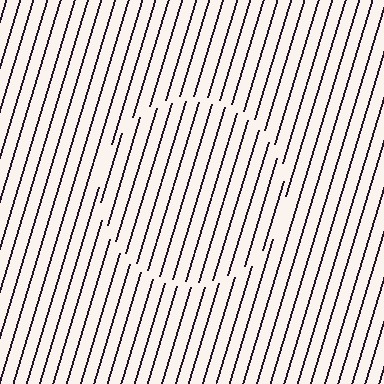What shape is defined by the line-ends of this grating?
An illusory circle. The interior of the shape contains the same grating, shifted by half a period — the contour is defined by the phase discontinuity where line-ends from the inner and outer gratings abut.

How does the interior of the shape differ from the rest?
The interior of the shape contains the same grating, shifted by half a period — the contour is defined by the phase discontinuity where line-ends from the inner and outer gratings abut.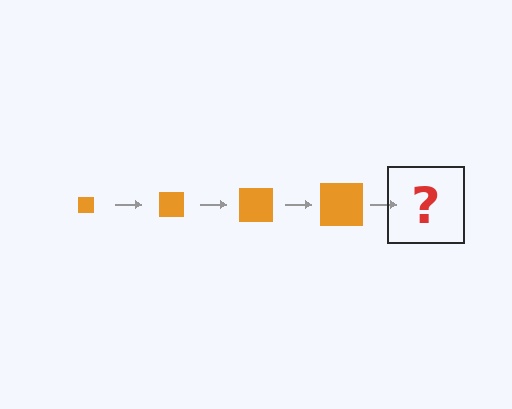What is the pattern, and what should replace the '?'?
The pattern is that the square gets progressively larger each step. The '?' should be an orange square, larger than the previous one.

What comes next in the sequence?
The next element should be an orange square, larger than the previous one.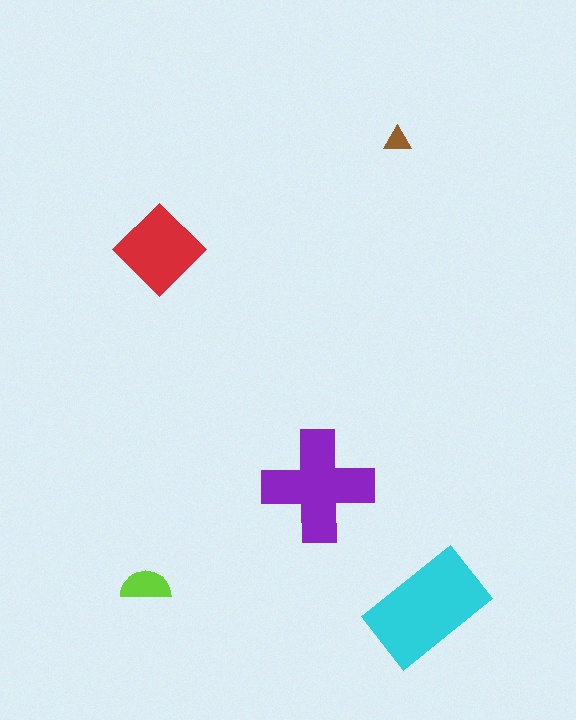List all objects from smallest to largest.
The brown triangle, the lime semicircle, the red diamond, the purple cross, the cyan rectangle.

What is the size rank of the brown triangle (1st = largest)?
5th.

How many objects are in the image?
There are 5 objects in the image.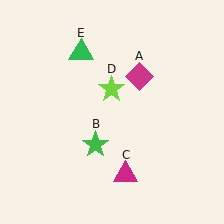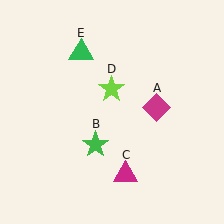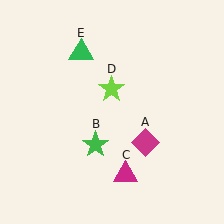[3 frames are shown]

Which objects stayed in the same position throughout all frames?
Green star (object B) and magenta triangle (object C) and lime star (object D) and green triangle (object E) remained stationary.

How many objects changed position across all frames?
1 object changed position: magenta diamond (object A).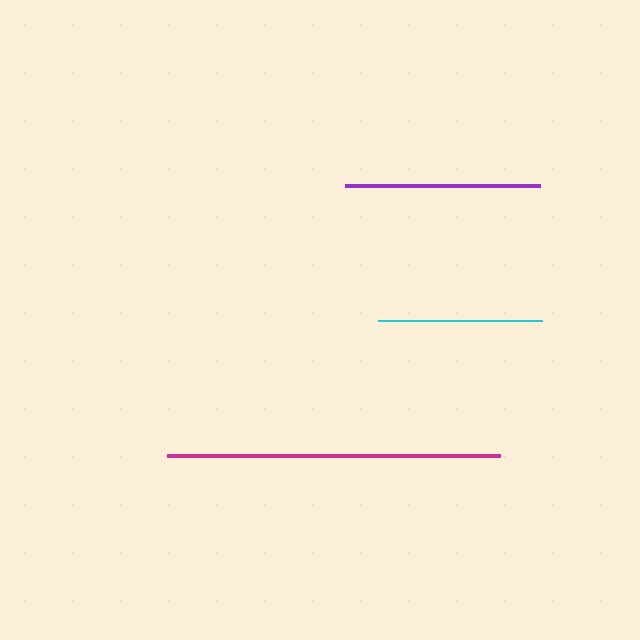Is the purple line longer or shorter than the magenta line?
The magenta line is longer than the purple line.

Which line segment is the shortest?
The cyan line is the shortest at approximately 164 pixels.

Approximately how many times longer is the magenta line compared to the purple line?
The magenta line is approximately 1.7 times the length of the purple line.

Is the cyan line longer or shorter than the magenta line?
The magenta line is longer than the cyan line.